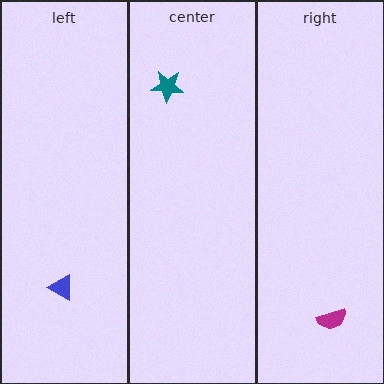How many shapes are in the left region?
1.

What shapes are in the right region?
The magenta semicircle.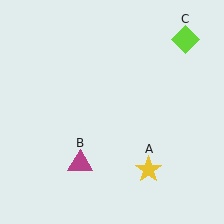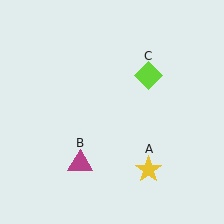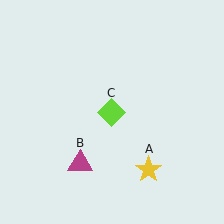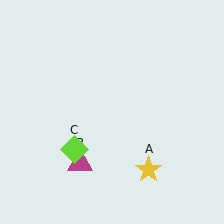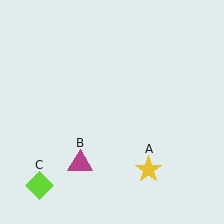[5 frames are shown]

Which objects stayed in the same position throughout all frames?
Yellow star (object A) and magenta triangle (object B) remained stationary.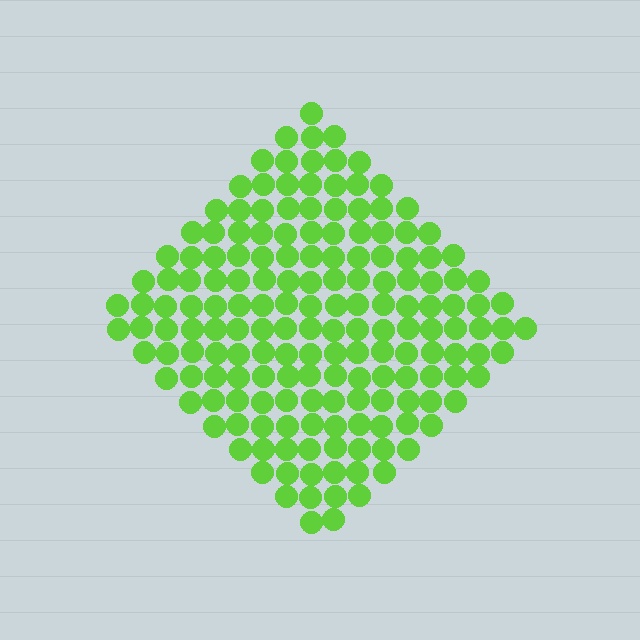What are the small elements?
The small elements are circles.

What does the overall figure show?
The overall figure shows a diamond.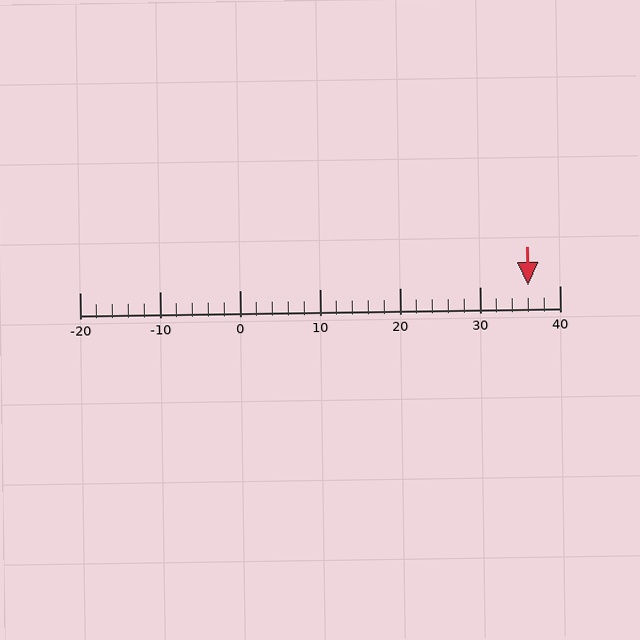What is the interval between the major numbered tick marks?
The major tick marks are spaced 10 units apart.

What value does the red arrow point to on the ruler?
The red arrow points to approximately 36.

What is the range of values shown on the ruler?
The ruler shows values from -20 to 40.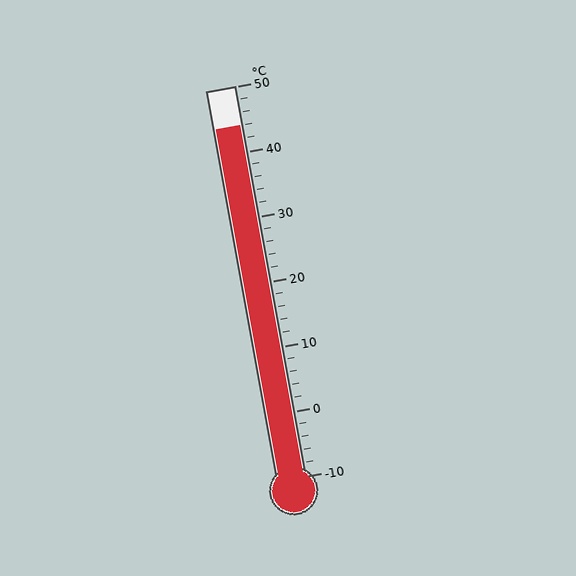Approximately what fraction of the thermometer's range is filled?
The thermometer is filled to approximately 90% of its range.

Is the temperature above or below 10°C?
The temperature is above 10°C.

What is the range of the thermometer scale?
The thermometer scale ranges from -10°C to 50°C.